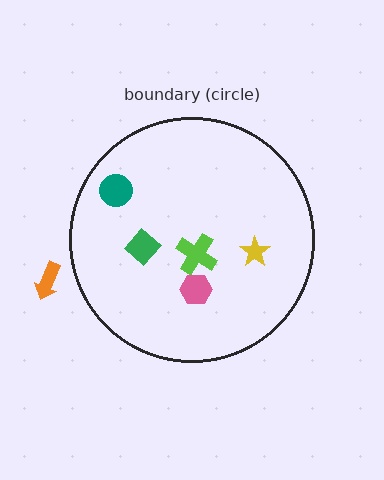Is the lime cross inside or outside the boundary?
Inside.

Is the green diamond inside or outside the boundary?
Inside.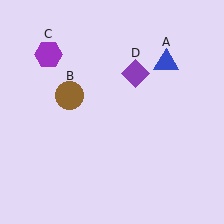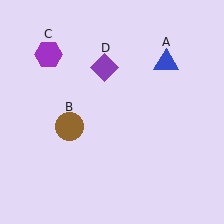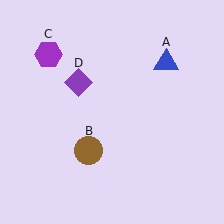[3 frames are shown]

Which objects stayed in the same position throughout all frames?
Blue triangle (object A) and purple hexagon (object C) remained stationary.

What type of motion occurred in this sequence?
The brown circle (object B), purple diamond (object D) rotated counterclockwise around the center of the scene.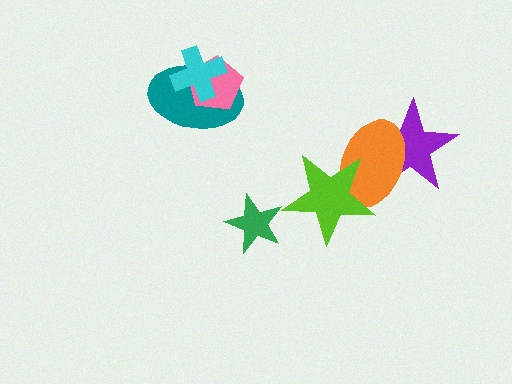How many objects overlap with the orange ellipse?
2 objects overlap with the orange ellipse.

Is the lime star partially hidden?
No, no other shape covers it.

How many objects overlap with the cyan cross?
2 objects overlap with the cyan cross.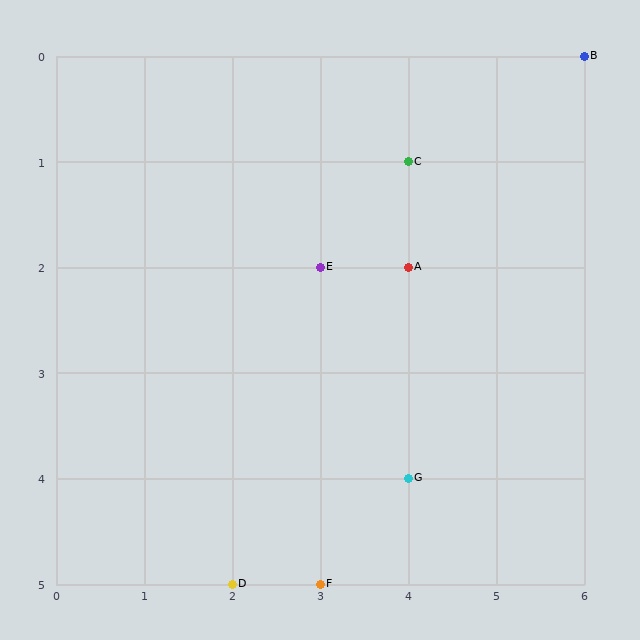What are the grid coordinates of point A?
Point A is at grid coordinates (4, 2).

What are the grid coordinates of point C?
Point C is at grid coordinates (4, 1).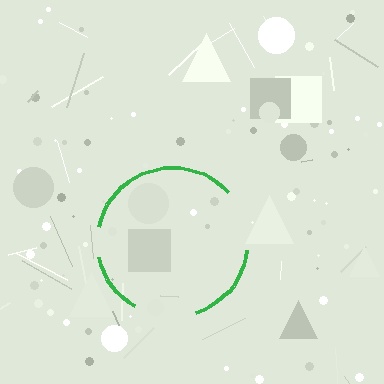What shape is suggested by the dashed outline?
The dashed outline suggests a circle.